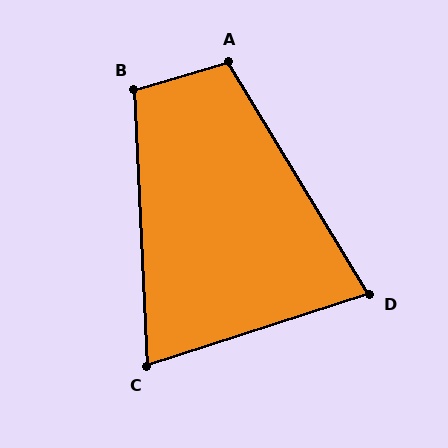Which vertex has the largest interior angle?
A, at approximately 105 degrees.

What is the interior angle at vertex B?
Approximately 104 degrees (obtuse).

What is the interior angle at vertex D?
Approximately 76 degrees (acute).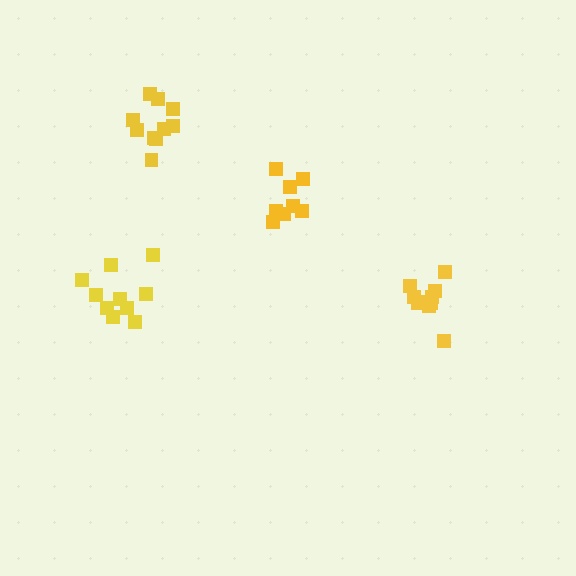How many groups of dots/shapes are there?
There are 4 groups.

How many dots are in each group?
Group 1: 8 dots, Group 2: 10 dots, Group 3: 10 dots, Group 4: 10 dots (38 total).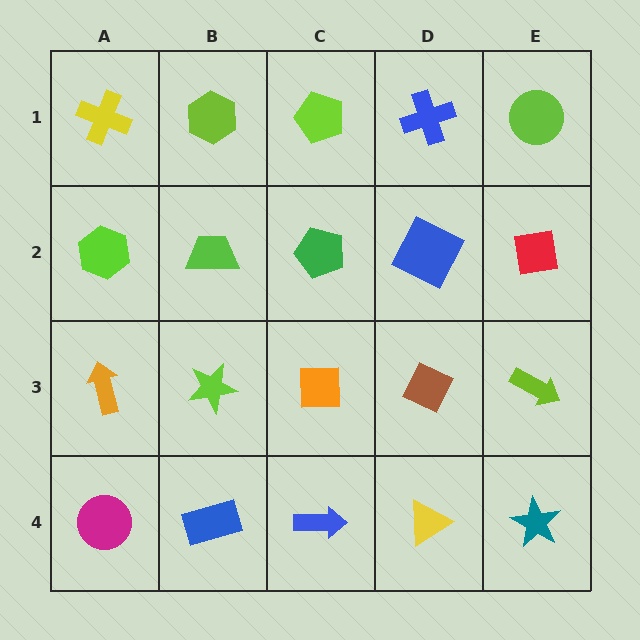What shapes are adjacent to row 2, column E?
A lime circle (row 1, column E), a lime arrow (row 3, column E), a blue square (row 2, column D).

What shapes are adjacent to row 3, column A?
A lime hexagon (row 2, column A), a magenta circle (row 4, column A), a lime star (row 3, column B).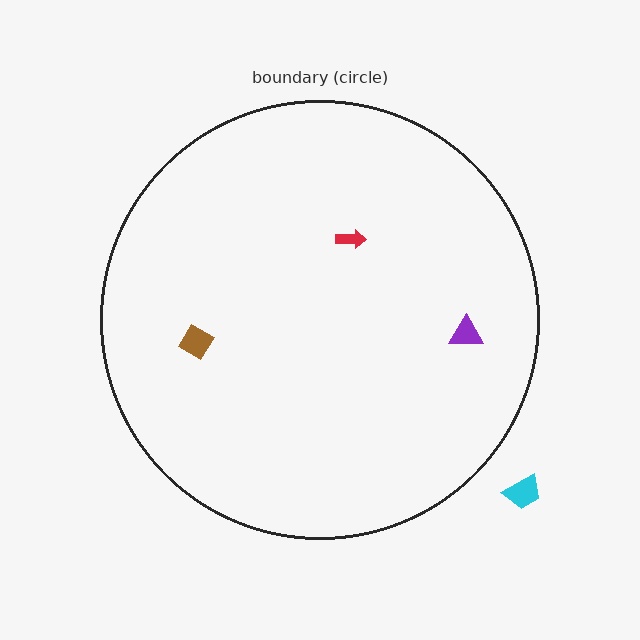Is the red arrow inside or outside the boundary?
Inside.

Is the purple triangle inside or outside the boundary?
Inside.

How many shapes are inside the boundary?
3 inside, 1 outside.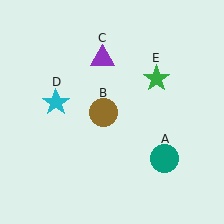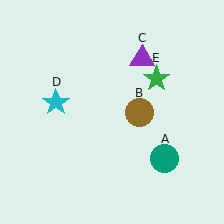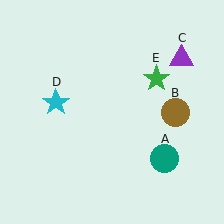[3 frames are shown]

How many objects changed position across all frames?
2 objects changed position: brown circle (object B), purple triangle (object C).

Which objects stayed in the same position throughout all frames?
Teal circle (object A) and cyan star (object D) and green star (object E) remained stationary.